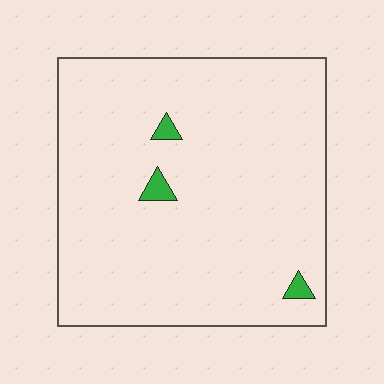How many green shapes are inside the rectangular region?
3.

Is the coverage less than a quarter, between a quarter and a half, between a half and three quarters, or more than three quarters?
Less than a quarter.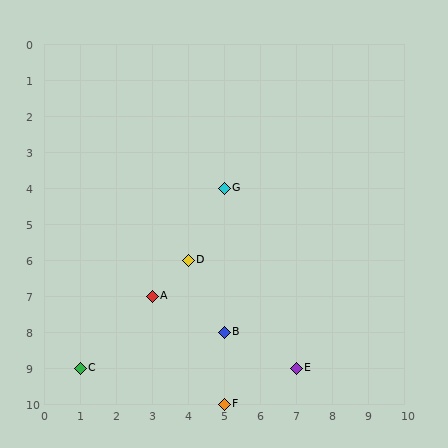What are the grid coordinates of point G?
Point G is at grid coordinates (5, 4).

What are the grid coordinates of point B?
Point B is at grid coordinates (5, 8).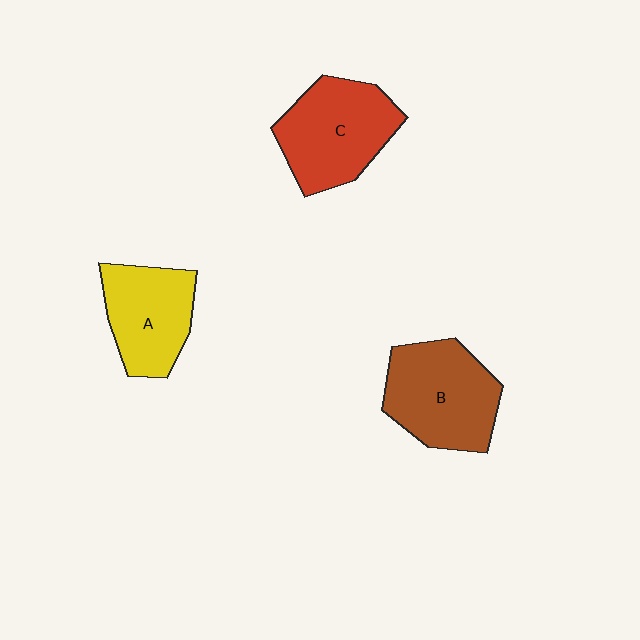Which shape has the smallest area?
Shape A (yellow).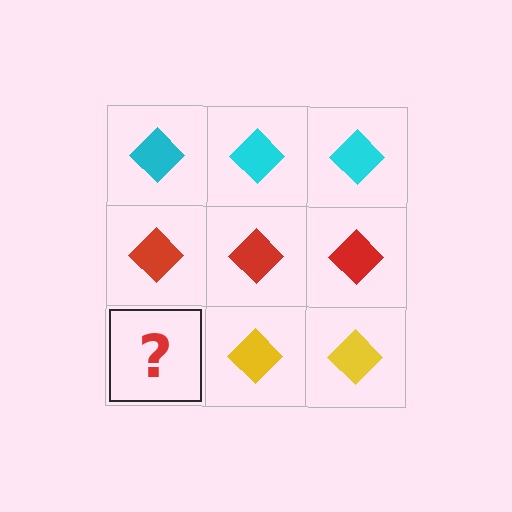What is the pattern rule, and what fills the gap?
The rule is that each row has a consistent color. The gap should be filled with a yellow diamond.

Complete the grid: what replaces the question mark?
The question mark should be replaced with a yellow diamond.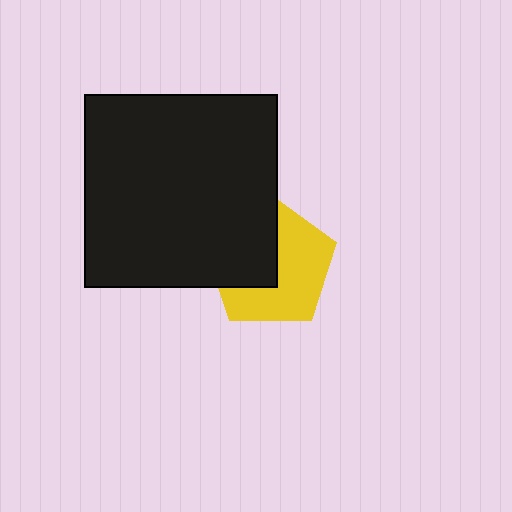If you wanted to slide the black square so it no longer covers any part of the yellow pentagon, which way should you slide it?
Slide it left — that is the most direct way to separate the two shapes.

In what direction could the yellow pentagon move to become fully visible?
The yellow pentagon could move right. That would shift it out from behind the black square entirely.